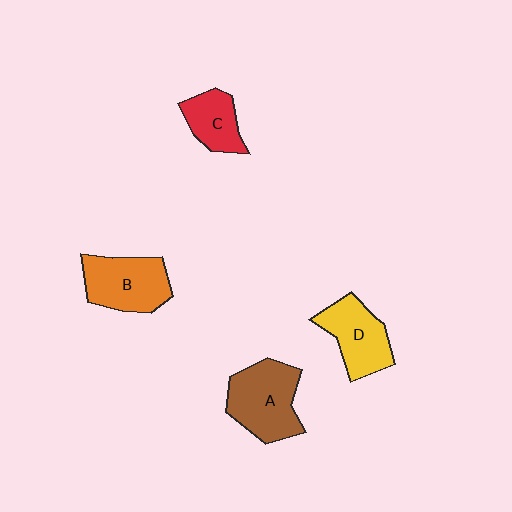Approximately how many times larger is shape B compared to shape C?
Approximately 1.5 times.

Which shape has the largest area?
Shape A (brown).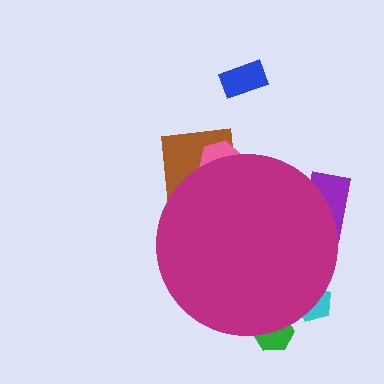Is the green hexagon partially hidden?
Yes, the green hexagon is partially hidden behind the magenta circle.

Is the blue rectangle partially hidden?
No, the blue rectangle is fully visible.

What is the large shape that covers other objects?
A magenta circle.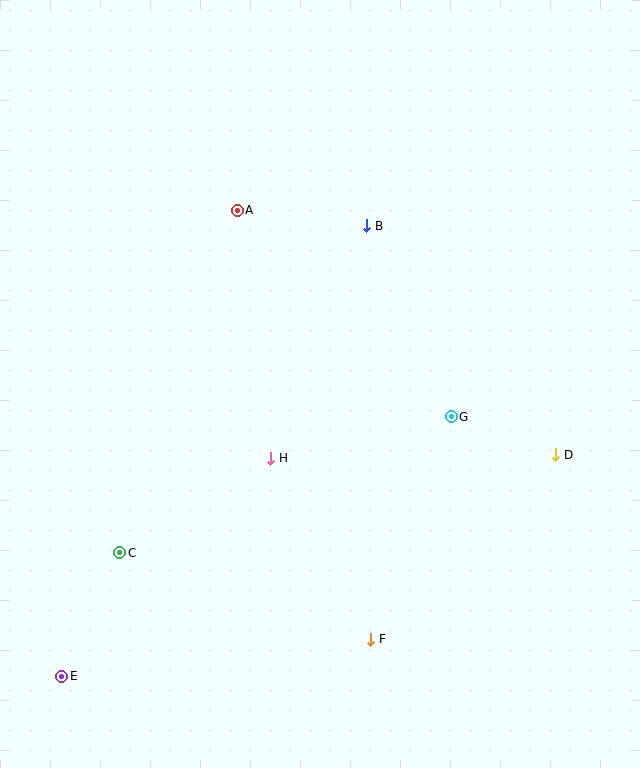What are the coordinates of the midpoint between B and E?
The midpoint between B and E is at (214, 451).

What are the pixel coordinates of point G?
Point G is at (451, 417).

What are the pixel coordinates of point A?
Point A is at (237, 210).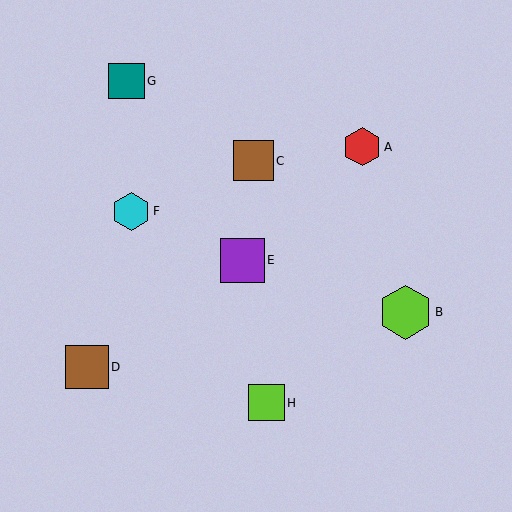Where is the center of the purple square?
The center of the purple square is at (242, 260).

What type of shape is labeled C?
Shape C is a brown square.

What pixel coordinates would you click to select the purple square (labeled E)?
Click at (242, 260) to select the purple square E.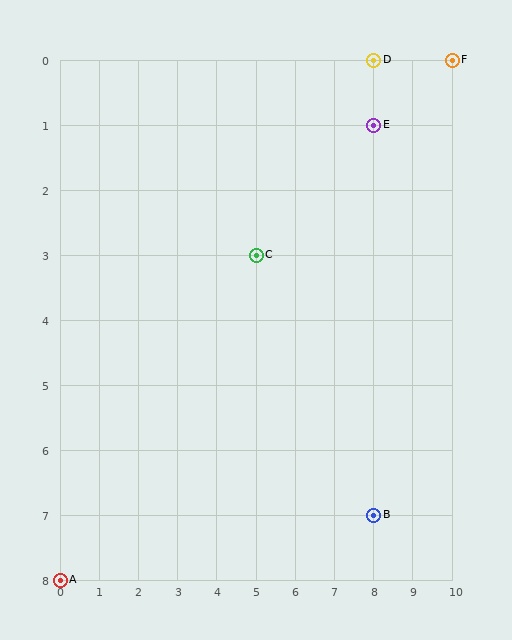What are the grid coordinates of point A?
Point A is at grid coordinates (0, 8).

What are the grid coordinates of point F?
Point F is at grid coordinates (10, 0).